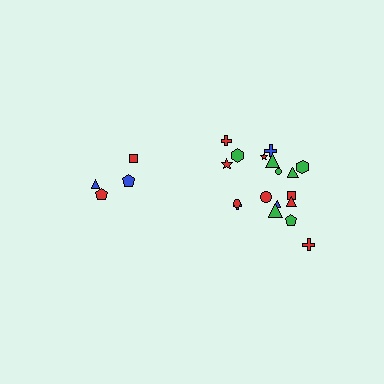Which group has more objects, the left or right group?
The right group.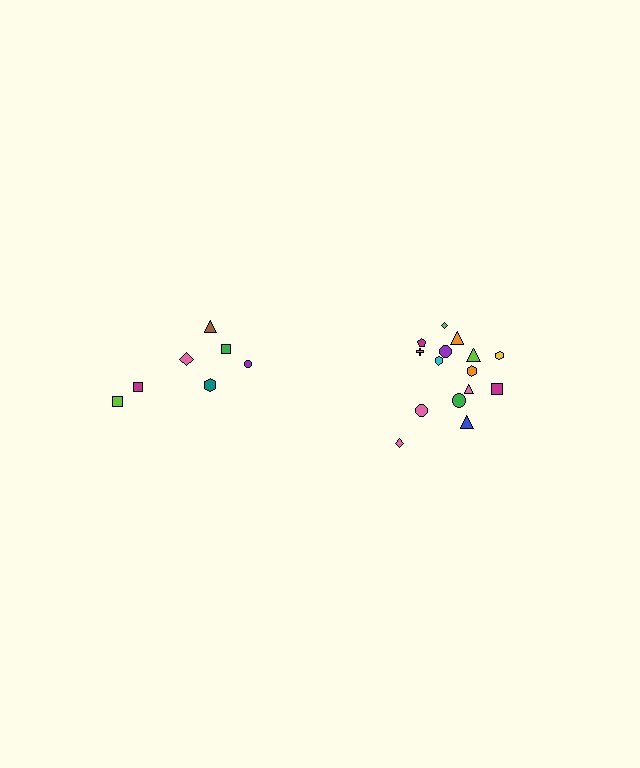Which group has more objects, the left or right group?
The right group.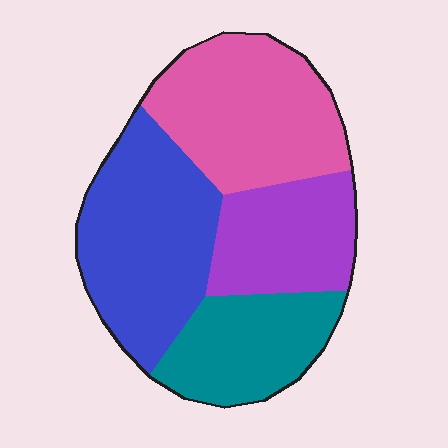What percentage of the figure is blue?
Blue covers 31% of the figure.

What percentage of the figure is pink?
Pink covers about 30% of the figure.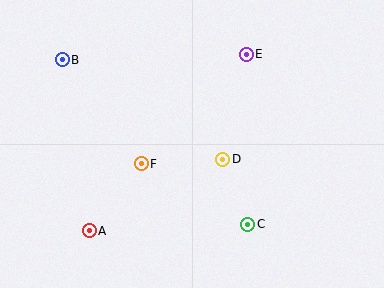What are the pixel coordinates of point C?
Point C is at (248, 224).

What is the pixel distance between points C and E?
The distance between C and E is 170 pixels.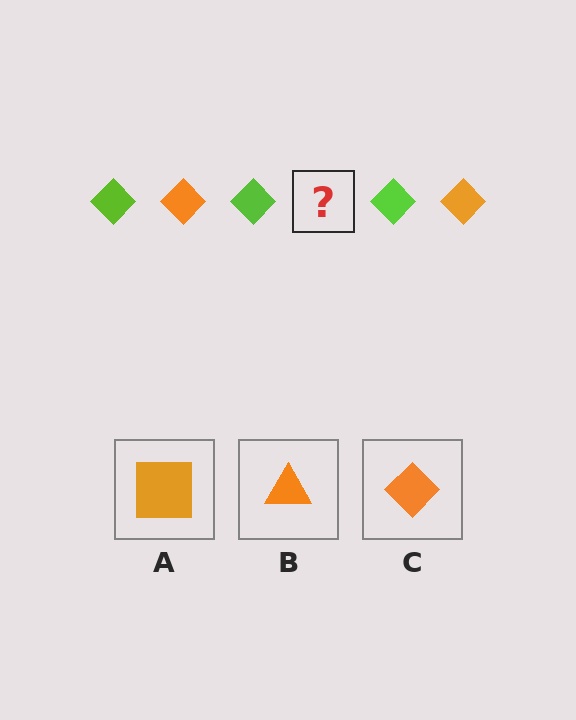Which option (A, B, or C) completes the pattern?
C.